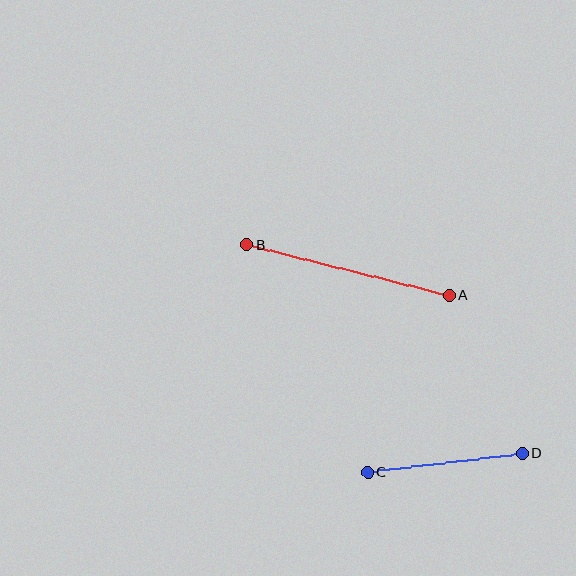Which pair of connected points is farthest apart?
Points A and B are farthest apart.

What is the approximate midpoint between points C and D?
The midpoint is at approximately (445, 463) pixels.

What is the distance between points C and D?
The distance is approximately 155 pixels.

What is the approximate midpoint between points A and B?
The midpoint is at approximately (348, 270) pixels.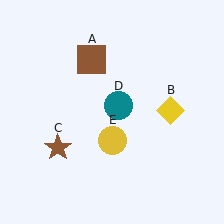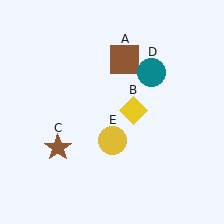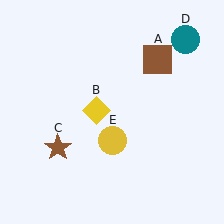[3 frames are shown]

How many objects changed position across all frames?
3 objects changed position: brown square (object A), yellow diamond (object B), teal circle (object D).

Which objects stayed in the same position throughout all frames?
Brown star (object C) and yellow circle (object E) remained stationary.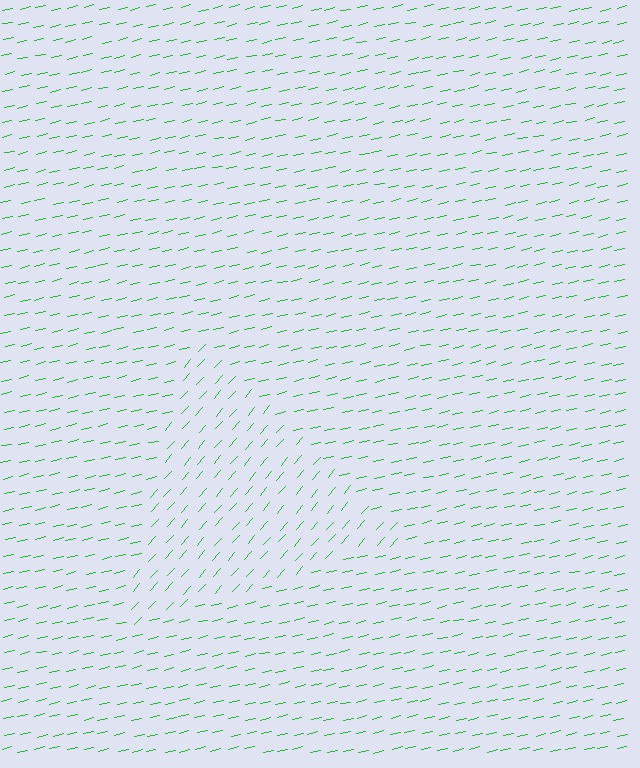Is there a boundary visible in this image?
Yes, there is a texture boundary formed by a change in line orientation.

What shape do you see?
I see a triangle.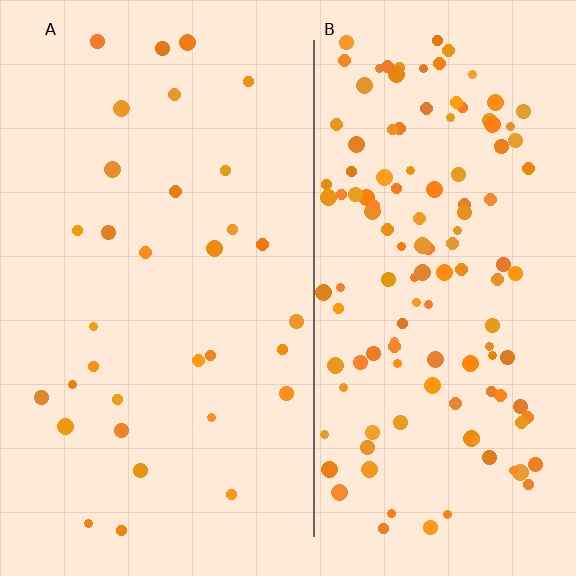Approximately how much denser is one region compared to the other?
Approximately 4.0× — region B over region A.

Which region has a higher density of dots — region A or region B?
B (the right).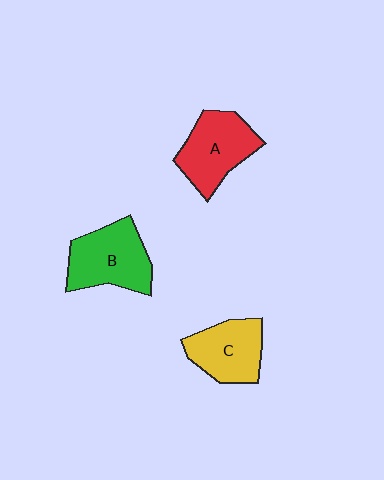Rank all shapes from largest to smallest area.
From largest to smallest: B (green), A (red), C (yellow).